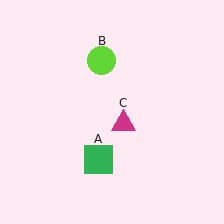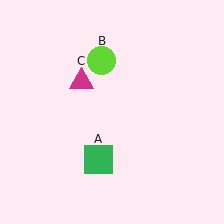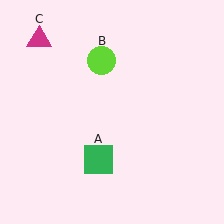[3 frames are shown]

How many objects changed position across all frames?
1 object changed position: magenta triangle (object C).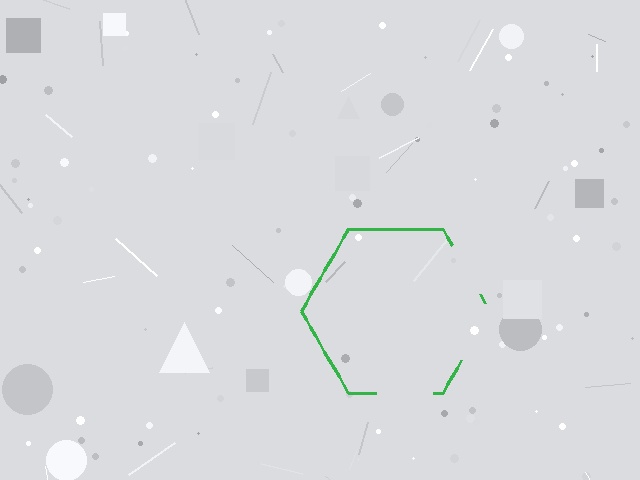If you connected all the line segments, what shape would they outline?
They would outline a hexagon.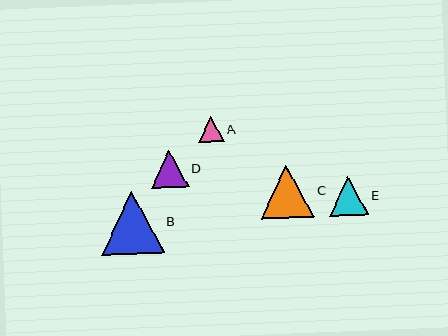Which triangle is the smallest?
Triangle A is the smallest with a size of approximately 26 pixels.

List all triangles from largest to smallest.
From largest to smallest: B, C, E, D, A.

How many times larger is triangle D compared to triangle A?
Triangle D is approximately 1.4 times the size of triangle A.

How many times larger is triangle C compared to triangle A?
Triangle C is approximately 2.1 times the size of triangle A.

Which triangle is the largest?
Triangle B is the largest with a size of approximately 63 pixels.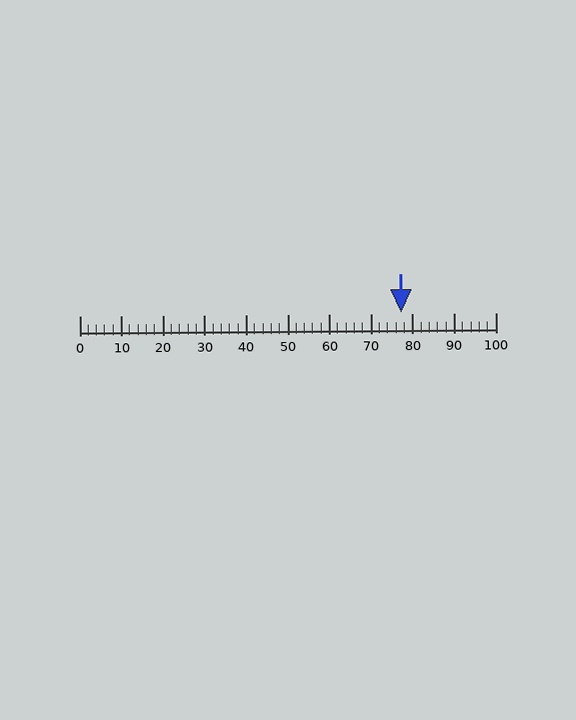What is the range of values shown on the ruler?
The ruler shows values from 0 to 100.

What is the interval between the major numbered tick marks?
The major tick marks are spaced 10 units apart.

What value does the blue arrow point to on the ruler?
The blue arrow points to approximately 77.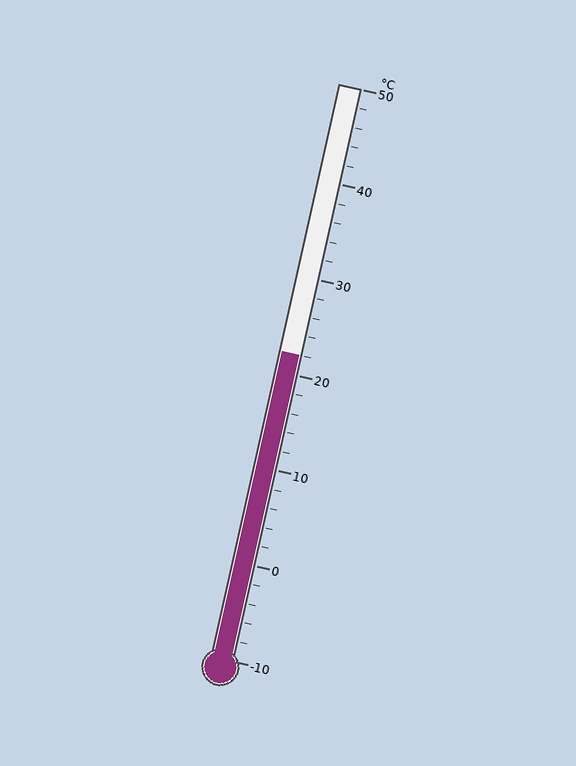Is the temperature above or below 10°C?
The temperature is above 10°C.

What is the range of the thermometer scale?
The thermometer scale ranges from -10°C to 50°C.